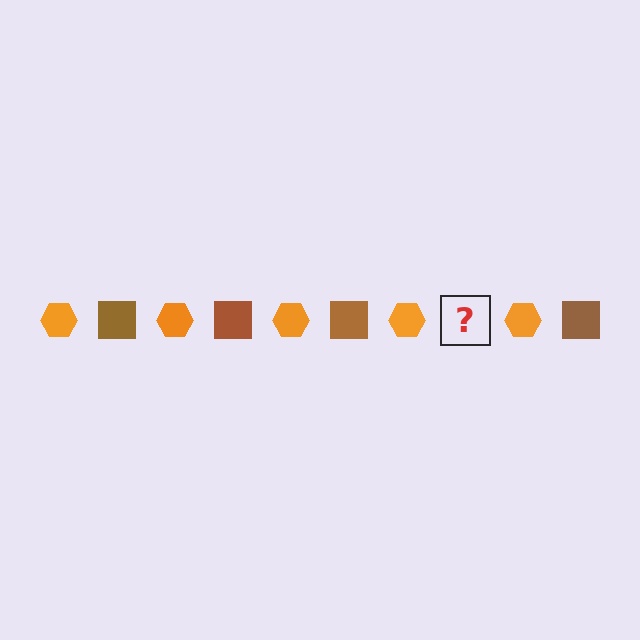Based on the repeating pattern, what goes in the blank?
The blank should be a brown square.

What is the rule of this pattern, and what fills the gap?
The rule is that the pattern alternates between orange hexagon and brown square. The gap should be filled with a brown square.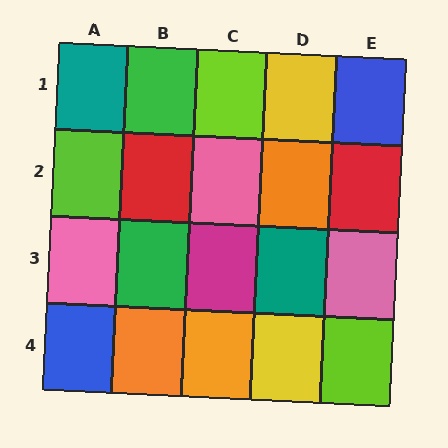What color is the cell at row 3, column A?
Pink.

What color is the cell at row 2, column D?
Orange.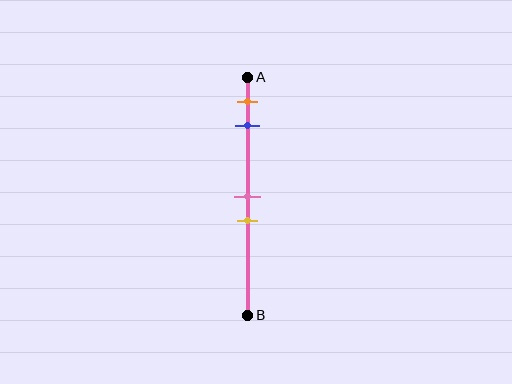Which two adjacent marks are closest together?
The pink and yellow marks are the closest adjacent pair.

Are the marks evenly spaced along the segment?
No, the marks are not evenly spaced.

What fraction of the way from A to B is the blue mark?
The blue mark is approximately 20% (0.2) of the way from A to B.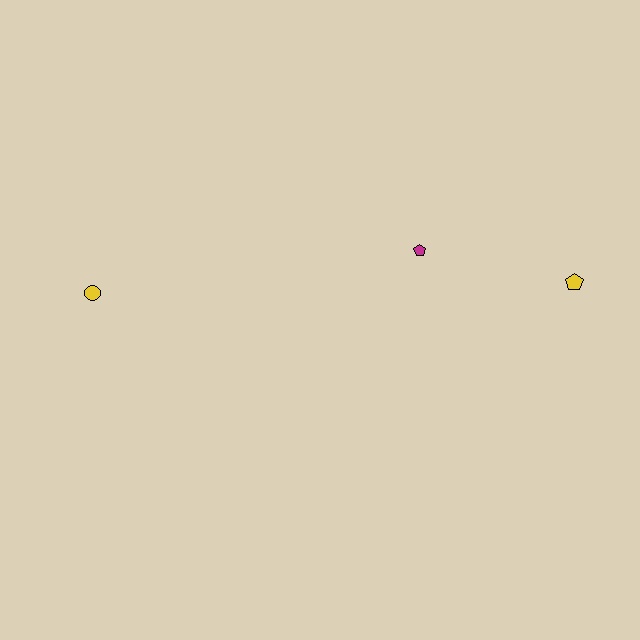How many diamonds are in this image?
There are no diamonds.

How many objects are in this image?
There are 3 objects.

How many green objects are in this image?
There are no green objects.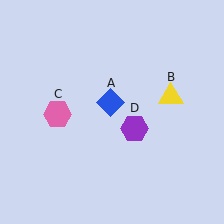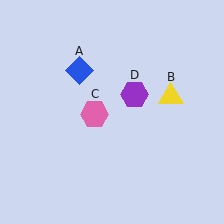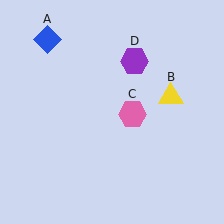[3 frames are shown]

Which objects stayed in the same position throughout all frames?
Yellow triangle (object B) remained stationary.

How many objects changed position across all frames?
3 objects changed position: blue diamond (object A), pink hexagon (object C), purple hexagon (object D).